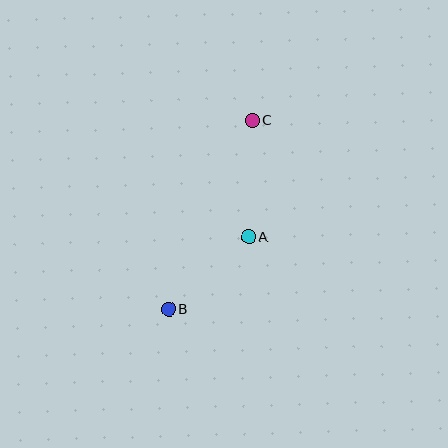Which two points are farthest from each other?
Points B and C are farthest from each other.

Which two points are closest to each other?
Points A and B are closest to each other.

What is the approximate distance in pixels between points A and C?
The distance between A and C is approximately 117 pixels.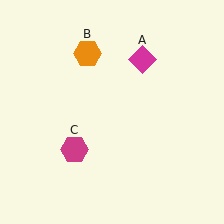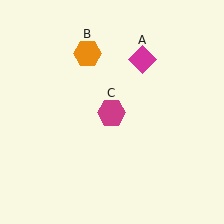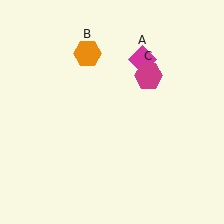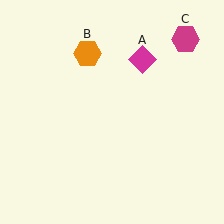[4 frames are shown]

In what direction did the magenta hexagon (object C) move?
The magenta hexagon (object C) moved up and to the right.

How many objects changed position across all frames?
1 object changed position: magenta hexagon (object C).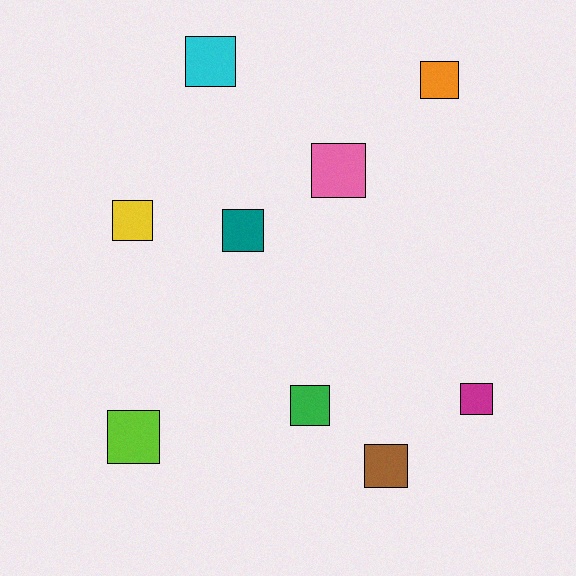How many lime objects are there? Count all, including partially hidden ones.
There is 1 lime object.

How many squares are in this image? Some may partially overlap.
There are 9 squares.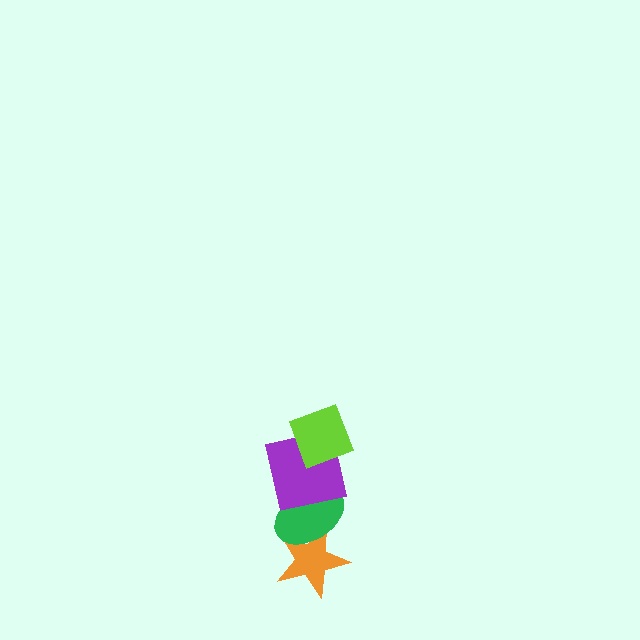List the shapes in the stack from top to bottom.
From top to bottom: the lime diamond, the purple square, the green ellipse, the orange star.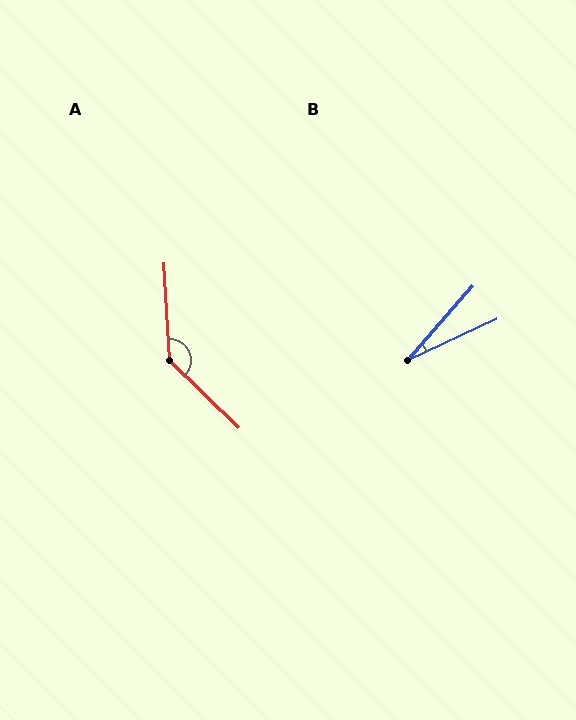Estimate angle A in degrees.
Approximately 137 degrees.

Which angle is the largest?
A, at approximately 137 degrees.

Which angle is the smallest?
B, at approximately 24 degrees.